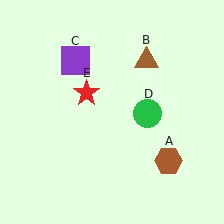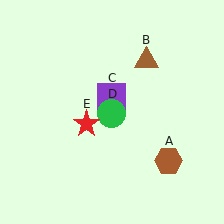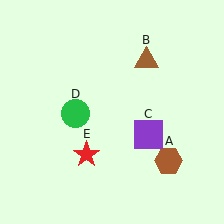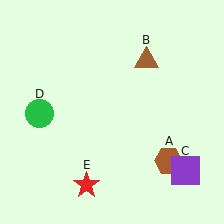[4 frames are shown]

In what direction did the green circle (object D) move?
The green circle (object D) moved left.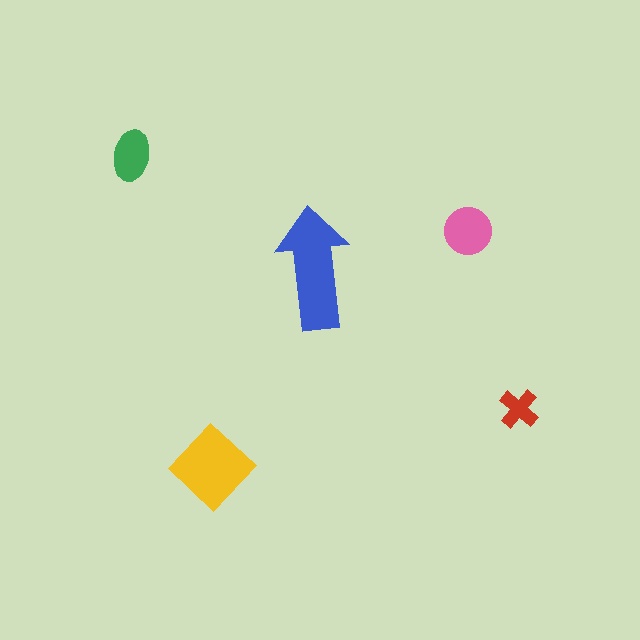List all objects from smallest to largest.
The red cross, the green ellipse, the pink circle, the yellow diamond, the blue arrow.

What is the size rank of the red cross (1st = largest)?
5th.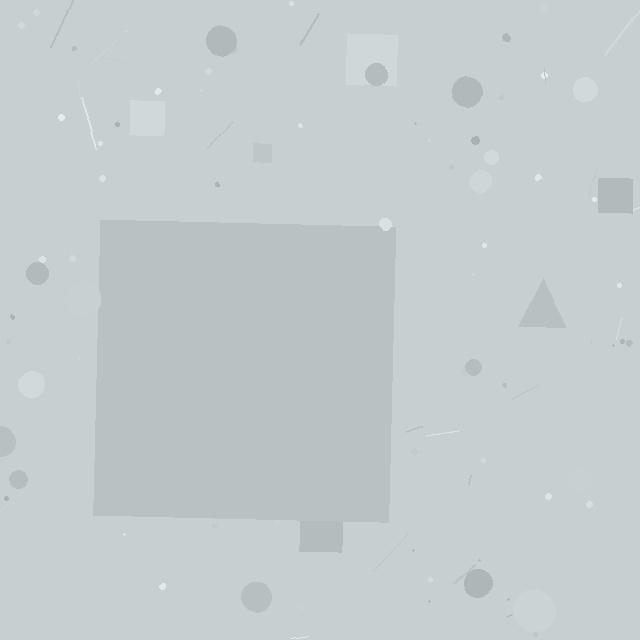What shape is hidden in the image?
A square is hidden in the image.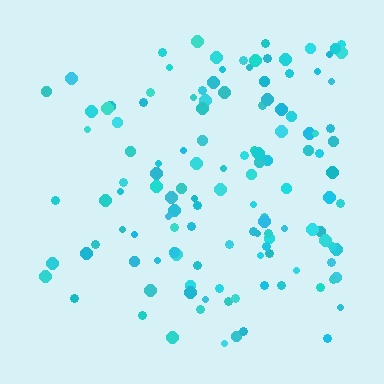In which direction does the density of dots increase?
From left to right, with the right side densest.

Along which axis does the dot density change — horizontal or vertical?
Horizontal.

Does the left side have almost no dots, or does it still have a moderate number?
Still a moderate number, just noticeably fewer than the right.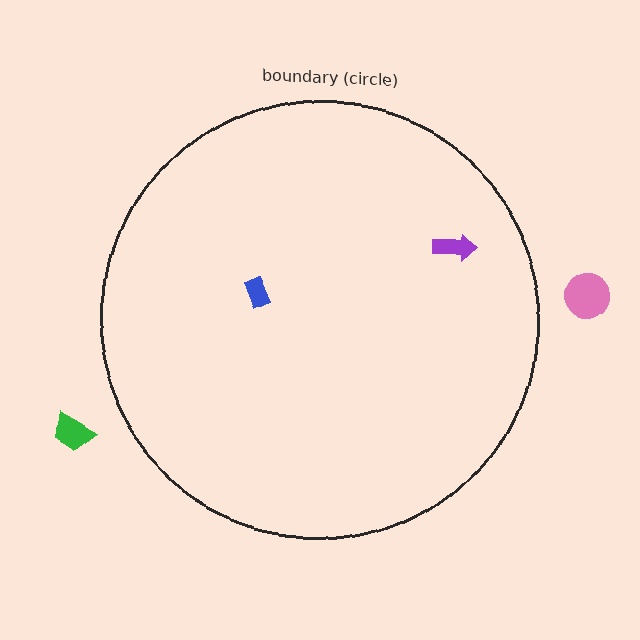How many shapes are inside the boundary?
2 inside, 2 outside.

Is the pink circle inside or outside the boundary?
Outside.